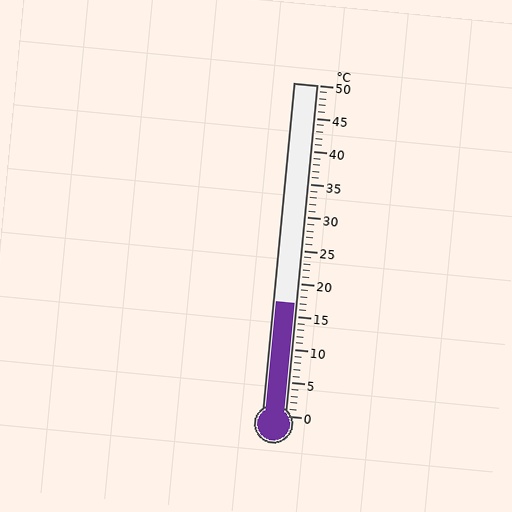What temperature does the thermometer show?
The thermometer shows approximately 17°C.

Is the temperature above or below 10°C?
The temperature is above 10°C.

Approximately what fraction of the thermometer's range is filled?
The thermometer is filled to approximately 35% of its range.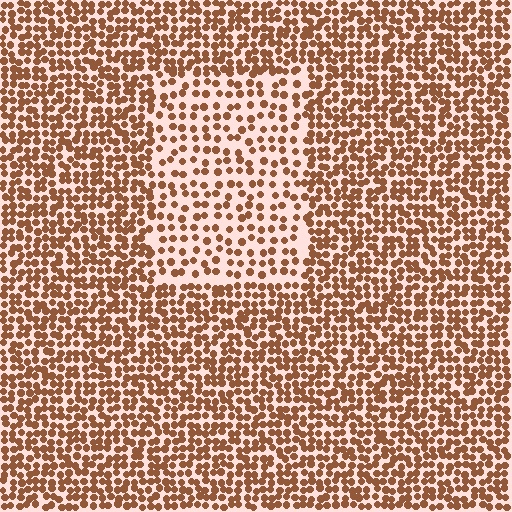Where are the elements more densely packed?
The elements are more densely packed outside the rectangle boundary.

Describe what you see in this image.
The image contains small brown elements arranged at two different densities. A rectangle-shaped region is visible where the elements are less densely packed than the surrounding area.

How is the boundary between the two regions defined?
The boundary is defined by a change in element density (approximately 1.9x ratio). All elements are the same color, size, and shape.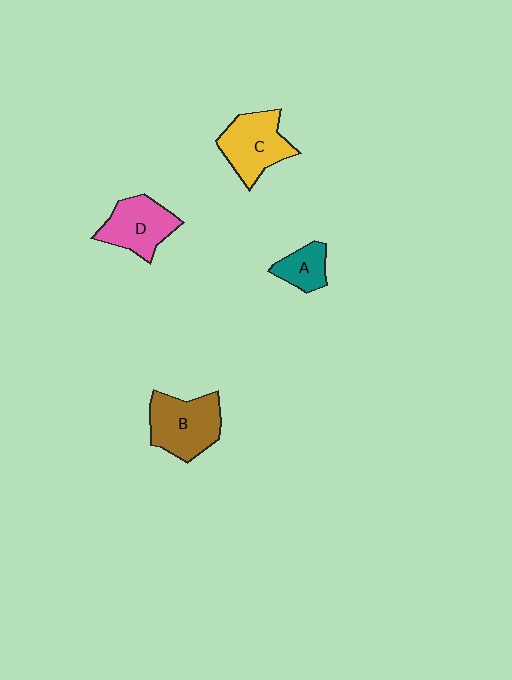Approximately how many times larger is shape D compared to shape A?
Approximately 1.7 times.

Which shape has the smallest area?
Shape A (teal).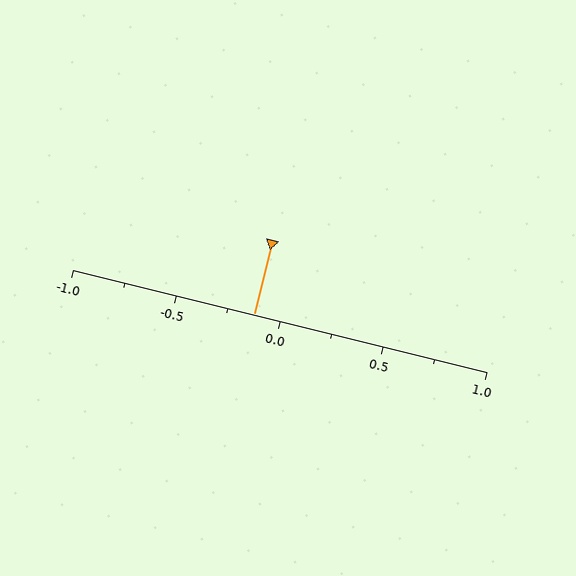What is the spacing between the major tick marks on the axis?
The major ticks are spaced 0.5 apart.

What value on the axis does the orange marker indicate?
The marker indicates approximately -0.12.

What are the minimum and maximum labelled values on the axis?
The axis runs from -1.0 to 1.0.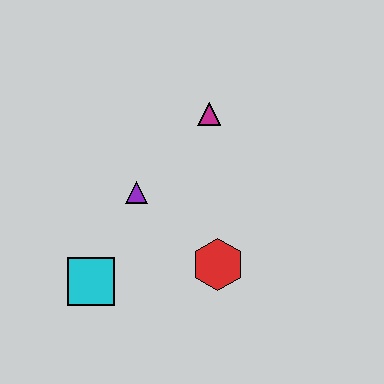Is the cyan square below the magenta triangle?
Yes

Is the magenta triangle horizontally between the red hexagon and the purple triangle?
Yes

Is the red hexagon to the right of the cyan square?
Yes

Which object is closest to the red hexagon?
The purple triangle is closest to the red hexagon.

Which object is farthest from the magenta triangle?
The cyan square is farthest from the magenta triangle.